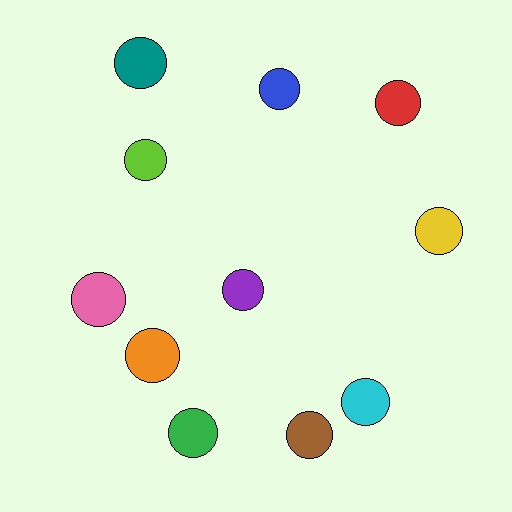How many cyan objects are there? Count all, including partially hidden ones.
There is 1 cyan object.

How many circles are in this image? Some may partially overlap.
There are 11 circles.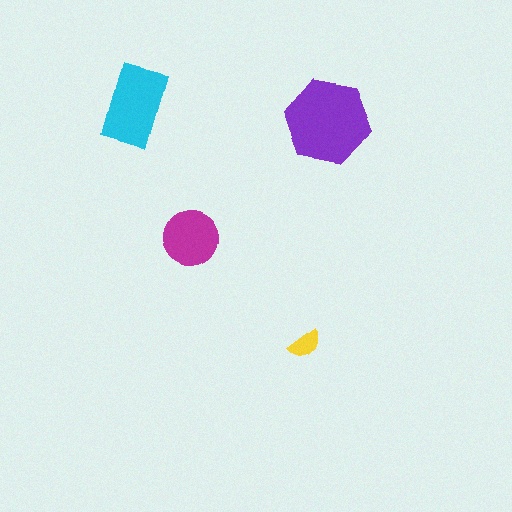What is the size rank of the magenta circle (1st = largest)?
3rd.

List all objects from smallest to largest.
The yellow semicircle, the magenta circle, the cyan rectangle, the purple hexagon.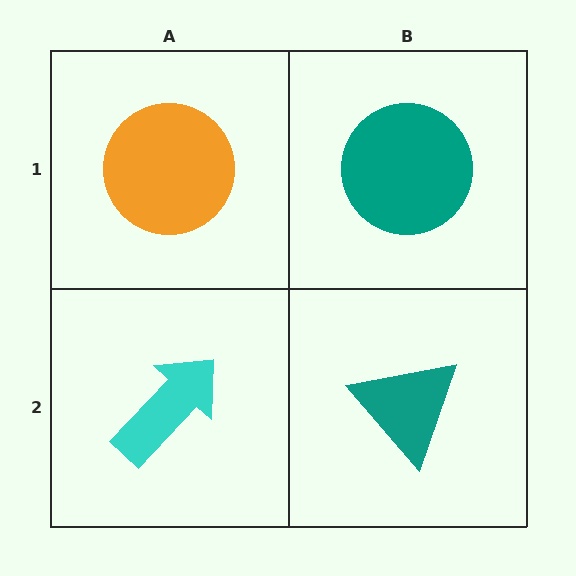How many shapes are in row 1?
2 shapes.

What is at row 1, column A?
An orange circle.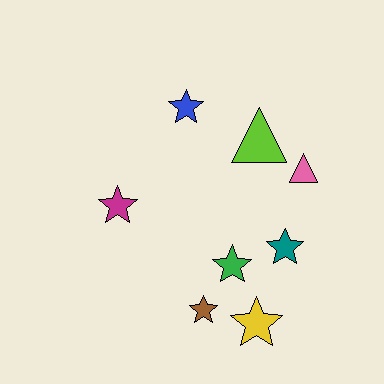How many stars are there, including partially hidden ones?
There are 6 stars.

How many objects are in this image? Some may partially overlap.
There are 8 objects.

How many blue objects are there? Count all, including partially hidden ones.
There is 1 blue object.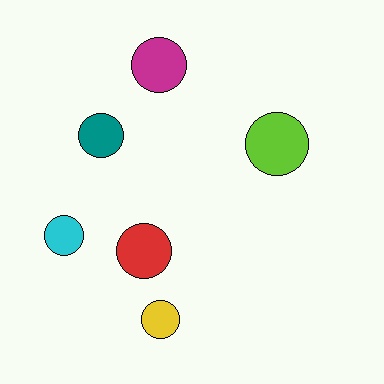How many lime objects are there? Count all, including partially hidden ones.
There is 1 lime object.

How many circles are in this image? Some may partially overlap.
There are 6 circles.